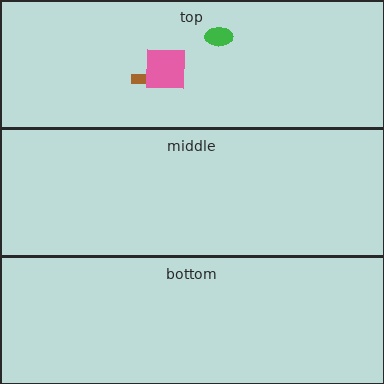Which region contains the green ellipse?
The top region.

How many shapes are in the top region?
3.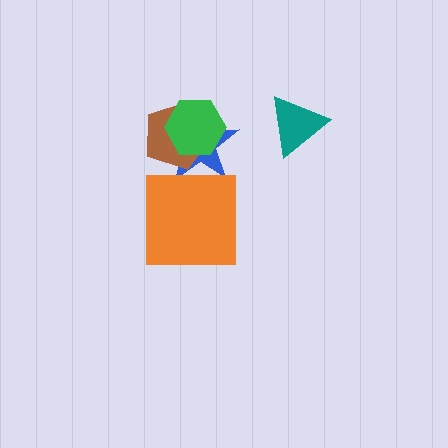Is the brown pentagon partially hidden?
Yes, it is partially covered by another shape.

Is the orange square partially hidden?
No, no other shape covers it.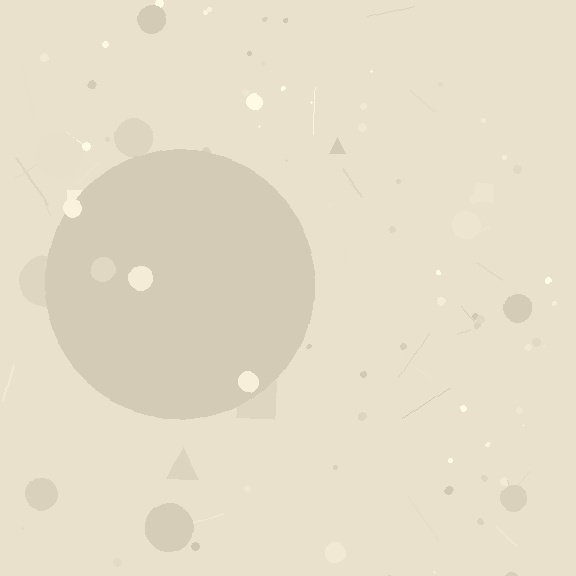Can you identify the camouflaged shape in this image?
The camouflaged shape is a circle.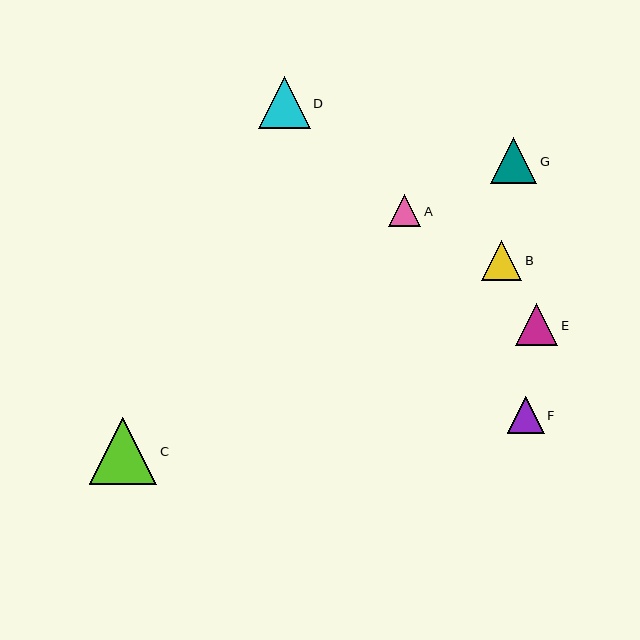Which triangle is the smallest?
Triangle A is the smallest with a size of approximately 32 pixels.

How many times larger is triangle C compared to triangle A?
Triangle C is approximately 2.1 times the size of triangle A.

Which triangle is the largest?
Triangle C is the largest with a size of approximately 67 pixels.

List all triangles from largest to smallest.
From largest to smallest: C, D, G, E, B, F, A.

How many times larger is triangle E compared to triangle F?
Triangle E is approximately 1.1 times the size of triangle F.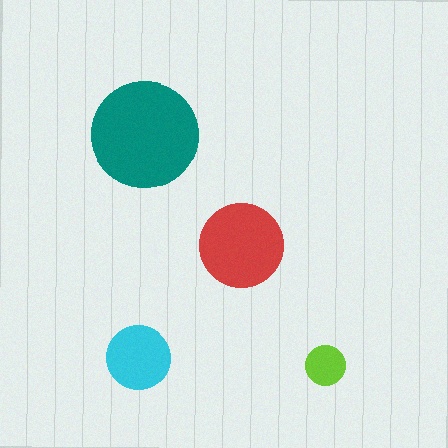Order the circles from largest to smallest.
the teal one, the red one, the cyan one, the lime one.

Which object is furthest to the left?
The cyan circle is leftmost.